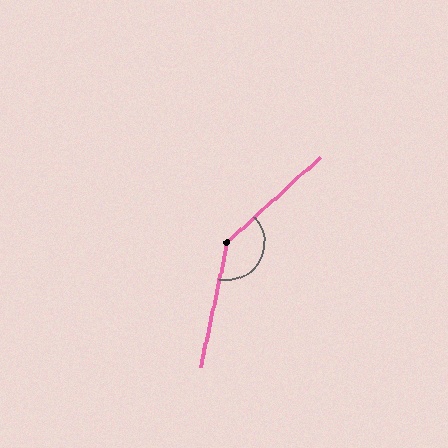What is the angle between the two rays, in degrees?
Approximately 144 degrees.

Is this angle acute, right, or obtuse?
It is obtuse.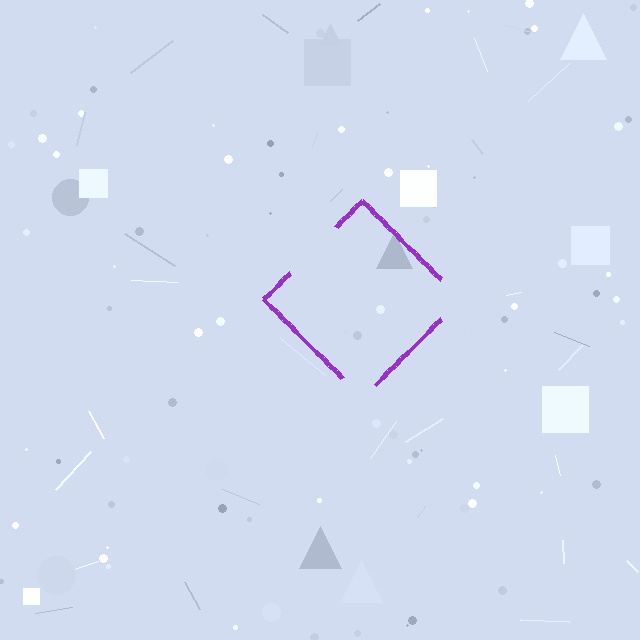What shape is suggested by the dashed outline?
The dashed outline suggests a diamond.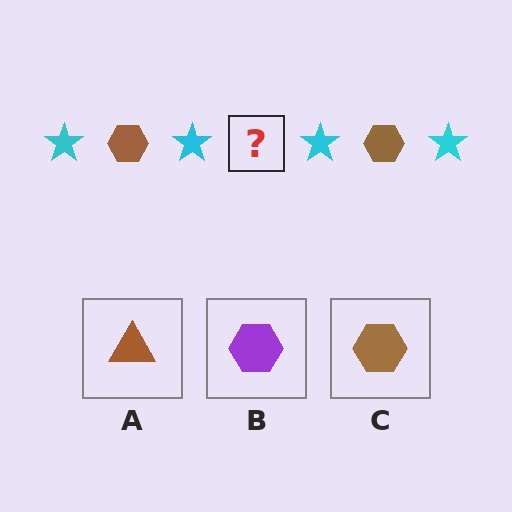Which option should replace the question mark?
Option C.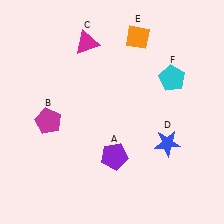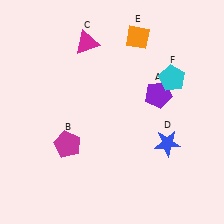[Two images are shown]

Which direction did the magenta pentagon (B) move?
The magenta pentagon (B) moved down.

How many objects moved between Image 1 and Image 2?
2 objects moved between the two images.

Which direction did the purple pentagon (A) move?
The purple pentagon (A) moved up.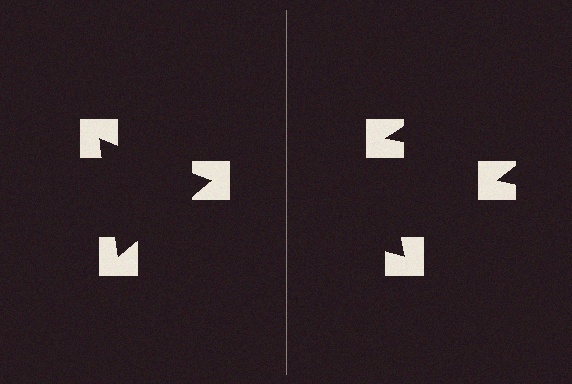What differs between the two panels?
The notched squares are positioned identically on both sides; only the wedge orientations differ. On the left they align to a triangle; on the right they are misaligned.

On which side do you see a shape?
An illusory triangle appears on the left side. On the right side the wedge cuts are rotated, so no coherent shape forms.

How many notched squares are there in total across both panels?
6 — 3 on each side.